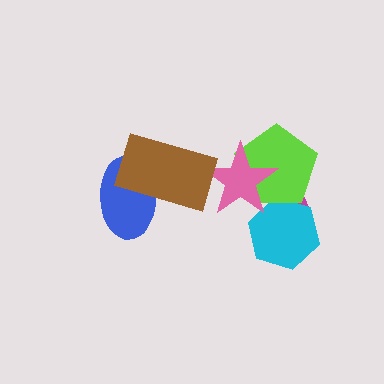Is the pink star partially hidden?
Yes, it is partially covered by another shape.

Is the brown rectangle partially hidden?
No, no other shape covers it.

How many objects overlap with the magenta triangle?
3 objects overlap with the magenta triangle.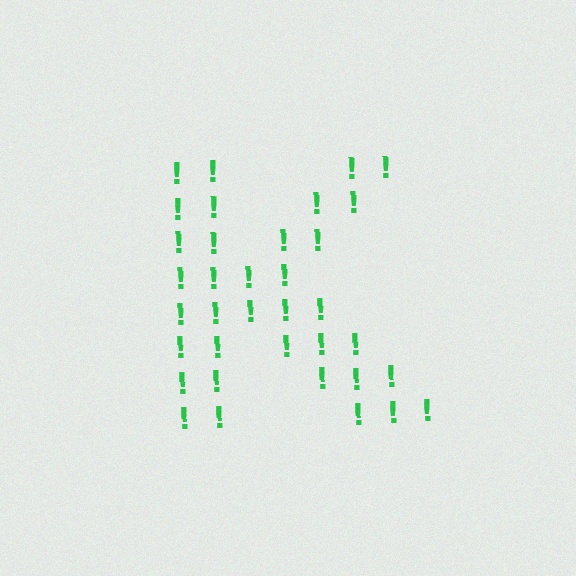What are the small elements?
The small elements are exclamation marks.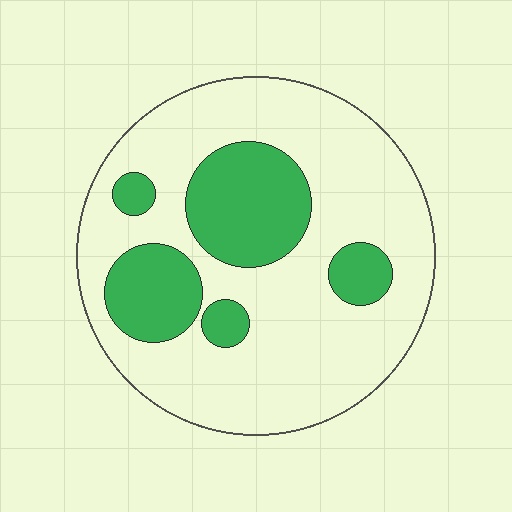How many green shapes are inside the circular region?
5.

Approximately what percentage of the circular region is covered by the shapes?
Approximately 25%.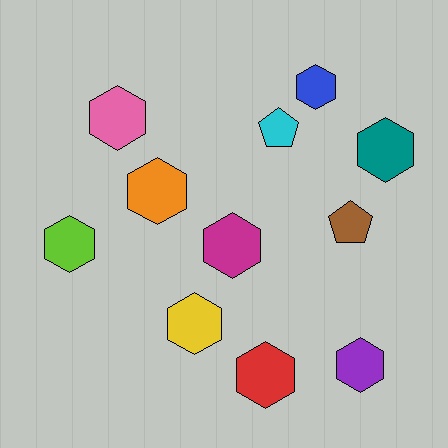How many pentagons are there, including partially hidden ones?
There are 2 pentagons.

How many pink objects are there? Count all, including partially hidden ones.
There is 1 pink object.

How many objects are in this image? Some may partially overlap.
There are 11 objects.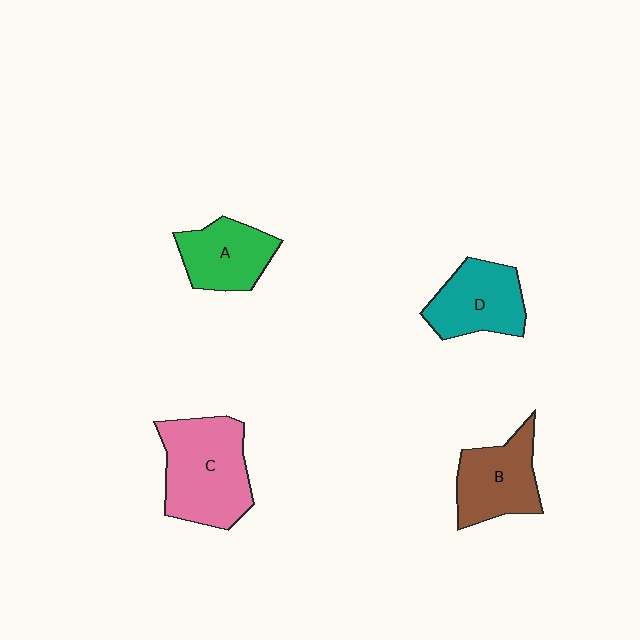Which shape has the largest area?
Shape C (pink).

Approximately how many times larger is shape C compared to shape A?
Approximately 1.6 times.